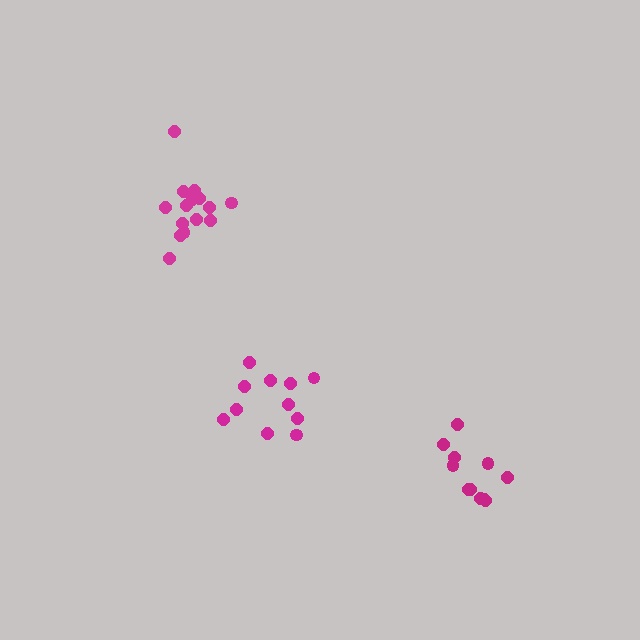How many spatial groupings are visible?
There are 3 spatial groupings.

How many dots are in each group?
Group 1: 11 dots, Group 2: 11 dots, Group 3: 15 dots (37 total).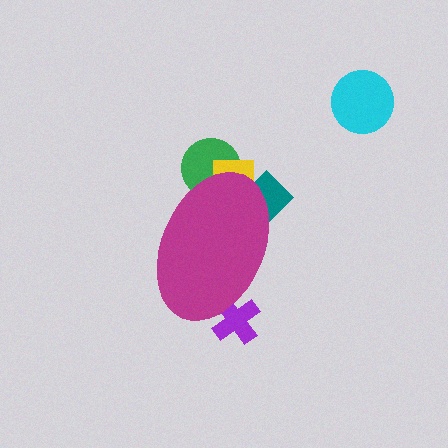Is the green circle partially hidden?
Yes, the green circle is partially hidden behind the magenta ellipse.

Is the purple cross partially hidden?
Yes, the purple cross is partially hidden behind the magenta ellipse.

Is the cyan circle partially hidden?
No, the cyan circle is fully visible.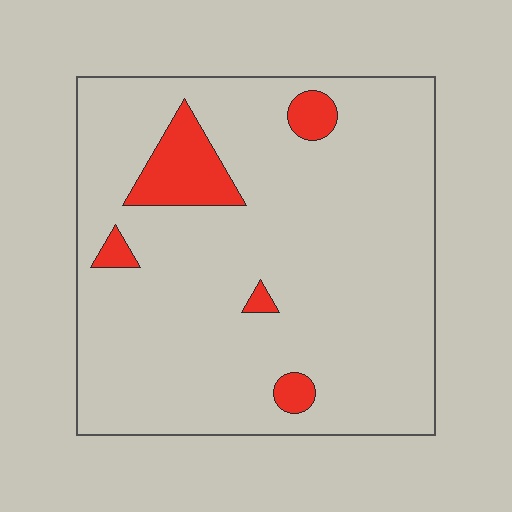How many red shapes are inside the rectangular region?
5.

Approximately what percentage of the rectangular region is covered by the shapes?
Approximately 10%.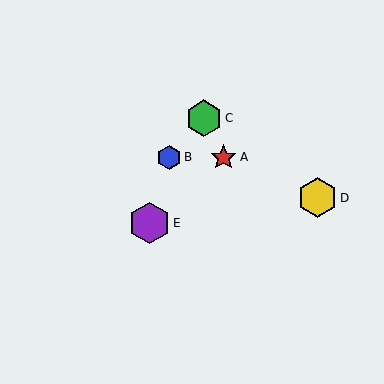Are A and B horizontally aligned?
Yes, both are at y≈157.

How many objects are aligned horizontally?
2 objects (A, B) are aligned horizontally.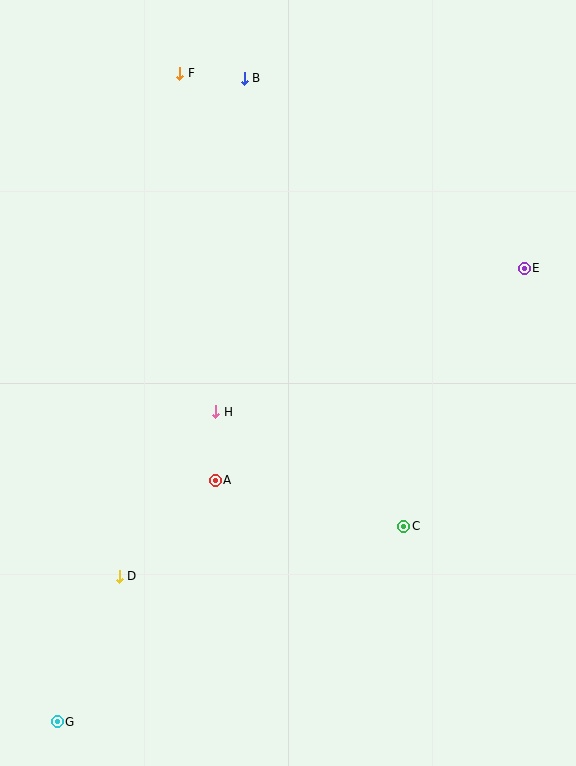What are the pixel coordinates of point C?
Point C is at (404, 526).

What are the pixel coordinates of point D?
Point D is at (119, 576).